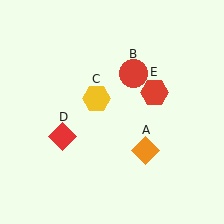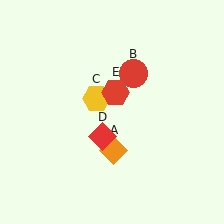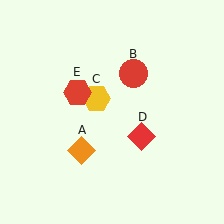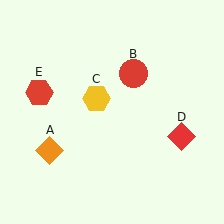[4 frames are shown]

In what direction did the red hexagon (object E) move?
The red hexagon (object E) moved left.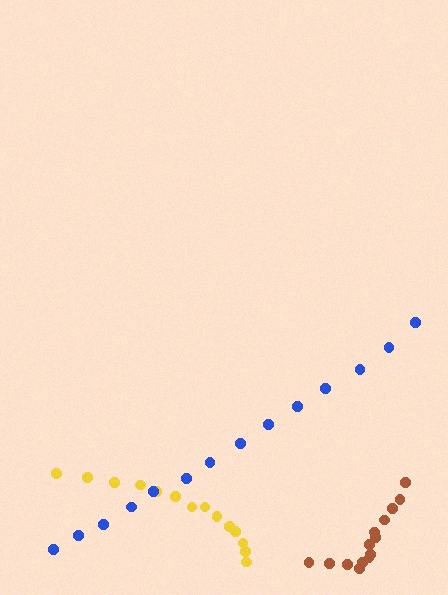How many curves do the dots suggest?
There are 3 distinct paths.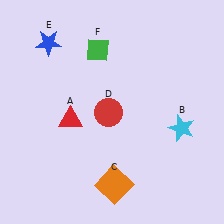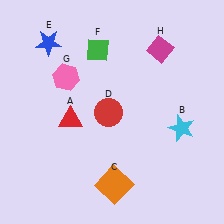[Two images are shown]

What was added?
A pink hexagon (G), a magenta diamond (H) were added in Image 2.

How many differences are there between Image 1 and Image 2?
There are 2 differences between the two images.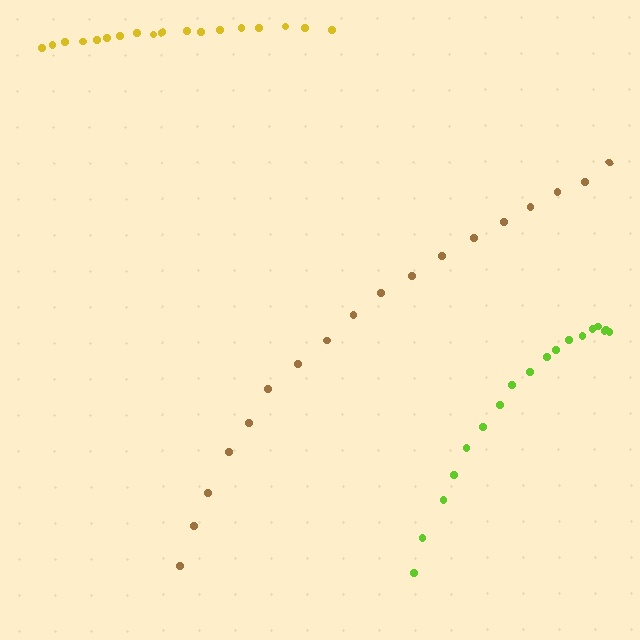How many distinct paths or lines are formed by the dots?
There are 3 distinct paths.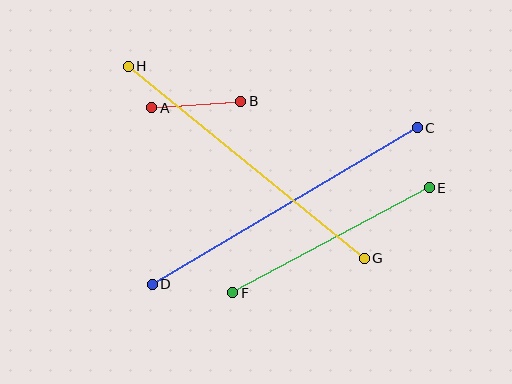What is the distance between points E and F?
The distance is approximately 223 pixels.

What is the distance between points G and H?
The distance is approximately 304 pixels.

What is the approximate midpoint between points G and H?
The midpoint is at approximately (246, 162) pixels.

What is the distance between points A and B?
The distance is approximately 89 pixels.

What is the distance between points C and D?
The distance is approximately 308 pixels.